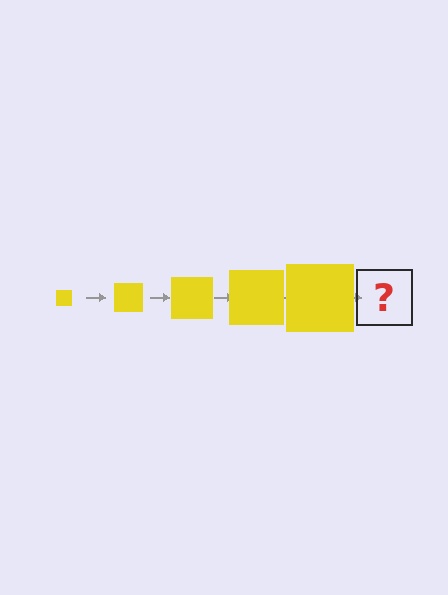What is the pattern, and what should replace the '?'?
The pattern is that the square gets progressively larger each step. The '?' should be a yellow square, larger than the previous one.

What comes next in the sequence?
The next element should be a yellow square, larger than the previous one.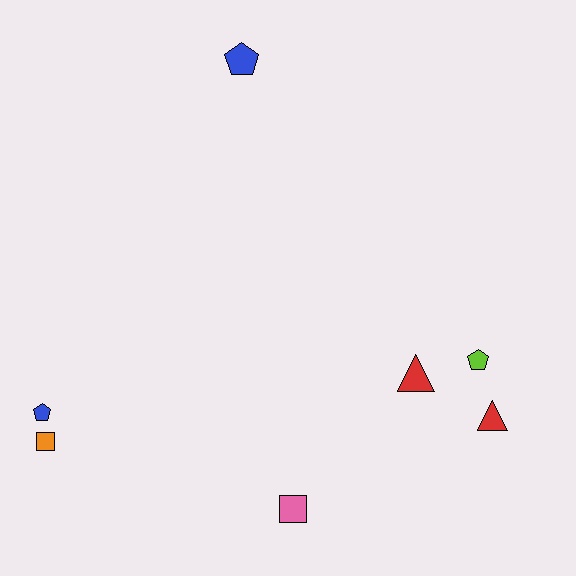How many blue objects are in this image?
There are 2 blue objects.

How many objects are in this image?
There are 7 objects.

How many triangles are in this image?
There are 2 triangles.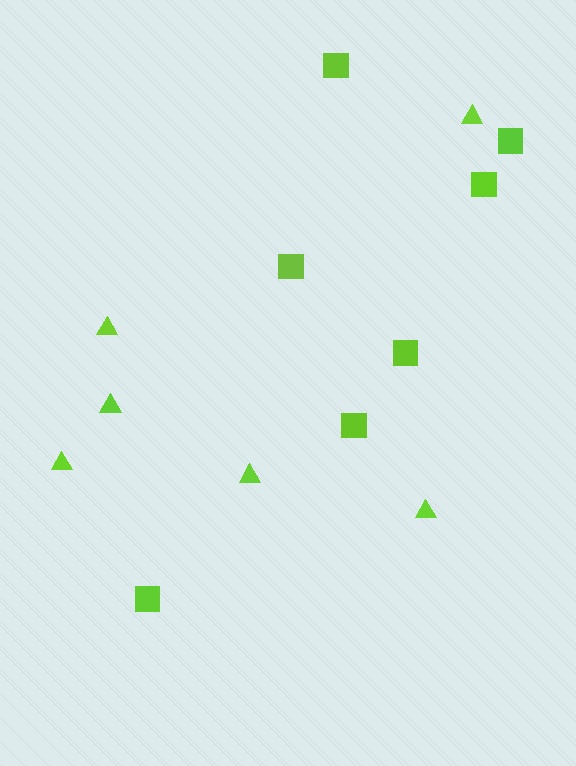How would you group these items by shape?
There are 2 groups: one group of squares (7) and one group of triangles (6).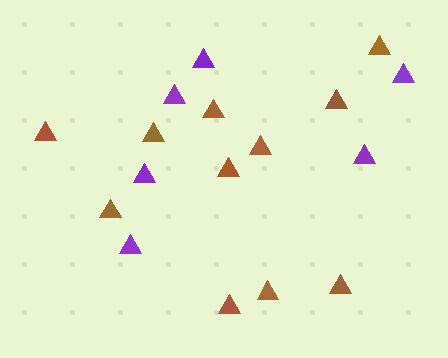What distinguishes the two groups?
There are 2 groups: one group of purple triangles (6) and one group of brown triangles (11).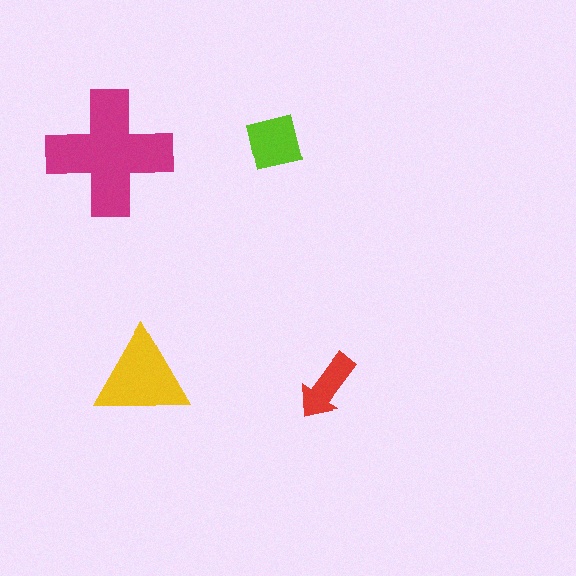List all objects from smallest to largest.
The red arrow, the lime square, the yellow triangle, the magenta cross.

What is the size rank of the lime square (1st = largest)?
3rd.